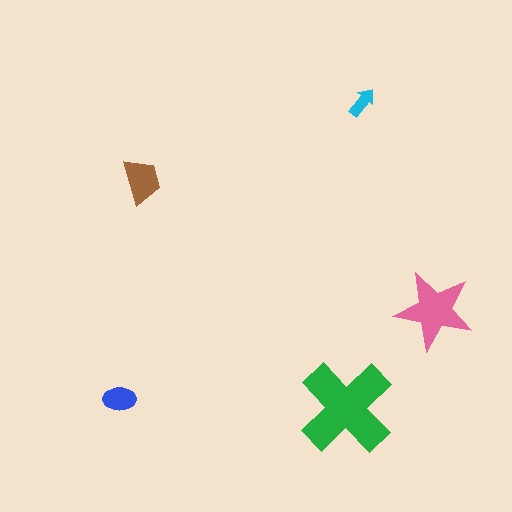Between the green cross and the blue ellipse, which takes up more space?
The green cross.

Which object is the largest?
The green cross.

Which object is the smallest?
The cyan arrow.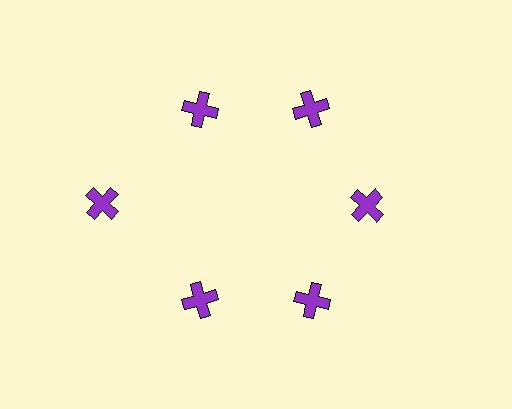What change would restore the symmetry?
The symmetry would be restored by moving it inward, back onto the ring so that all 6 crosses sit at equal angles and equal distance from the center.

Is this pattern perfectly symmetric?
No. The 6 purple crosses are arranged in a ring, but one element near the 9 o'clock position is pushed outward from the center, breaking the 6-fold rotational symmetry.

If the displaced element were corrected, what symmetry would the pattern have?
It would have 6-fold rotational symmetry — the pattern would map onto itself every 60 degrees.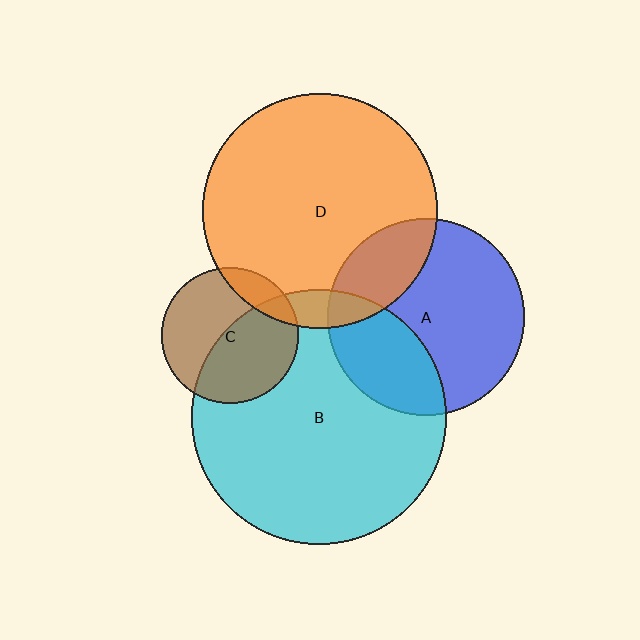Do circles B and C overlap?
Yes.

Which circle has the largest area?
Circle B (cyan).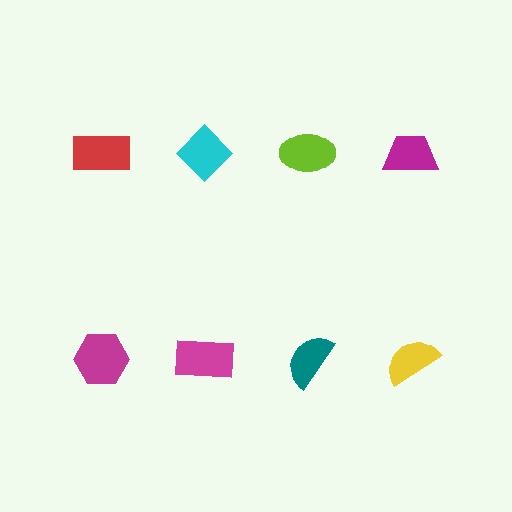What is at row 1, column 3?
A lime ellipse.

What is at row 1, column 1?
A red rectangle.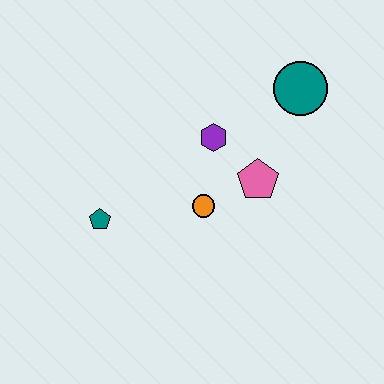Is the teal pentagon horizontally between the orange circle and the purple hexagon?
No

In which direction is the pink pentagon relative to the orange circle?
The pink pentagon is to the right of the orange circle.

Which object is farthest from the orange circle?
The teal circle is farthest from the orange circle.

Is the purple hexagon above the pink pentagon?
Yes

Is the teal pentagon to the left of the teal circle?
Yes